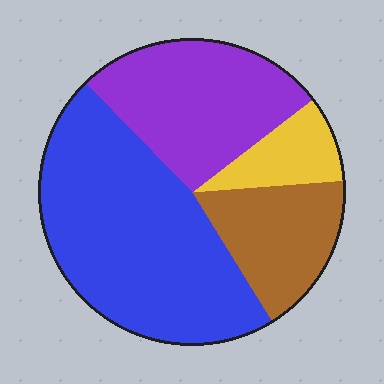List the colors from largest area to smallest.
From largest to smallest: blue, purple, brown, yellow.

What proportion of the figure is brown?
Brown covers 17% of the figure.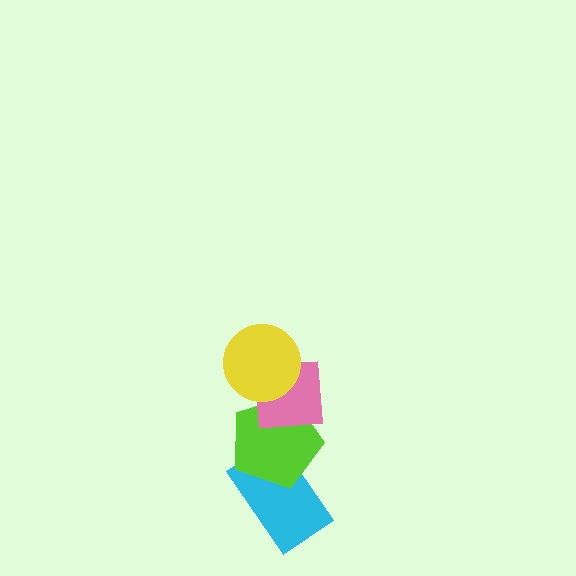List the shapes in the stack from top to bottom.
From top to bottom: the yellow circle, the pink square, the lime pentagon, the cyan rectangle.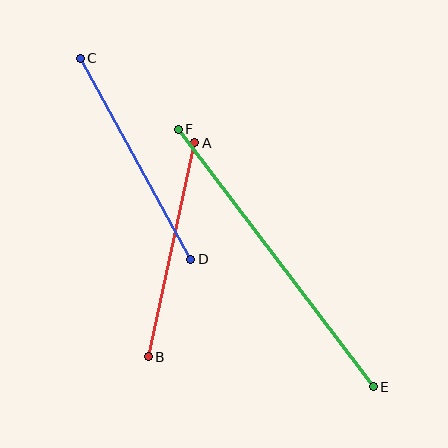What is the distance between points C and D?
The distance is approximately 229 pixels.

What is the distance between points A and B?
The distance is approximately 219 pixels.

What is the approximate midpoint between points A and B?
The midpoint is at approximately (171, 250) pixels.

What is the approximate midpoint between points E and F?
The midpoint is at approximately (276, 258) pixels.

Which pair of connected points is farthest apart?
Points E and F are farthest apart.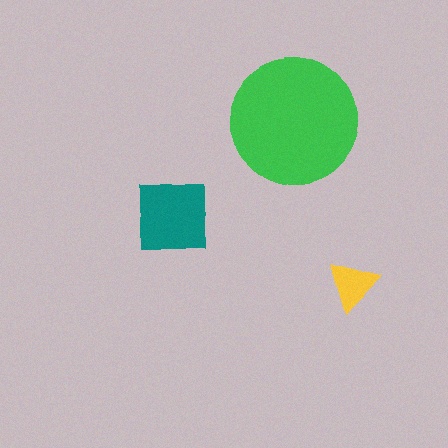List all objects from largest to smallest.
The green circle, the teal square, the yellow triangle.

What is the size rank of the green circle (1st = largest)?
1st.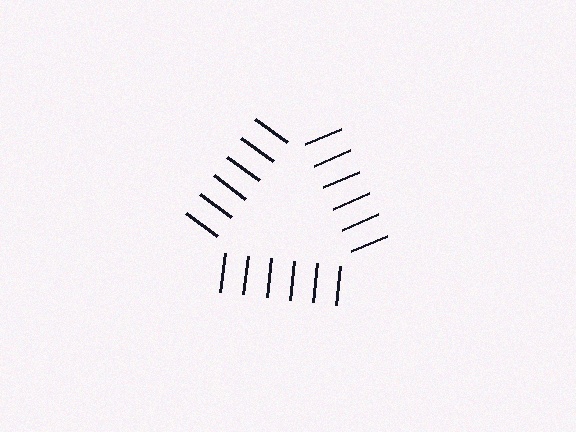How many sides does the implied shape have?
3 sides — the line-ends trace a triangle.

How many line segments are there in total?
18 — 6 along each of the 3 edges.